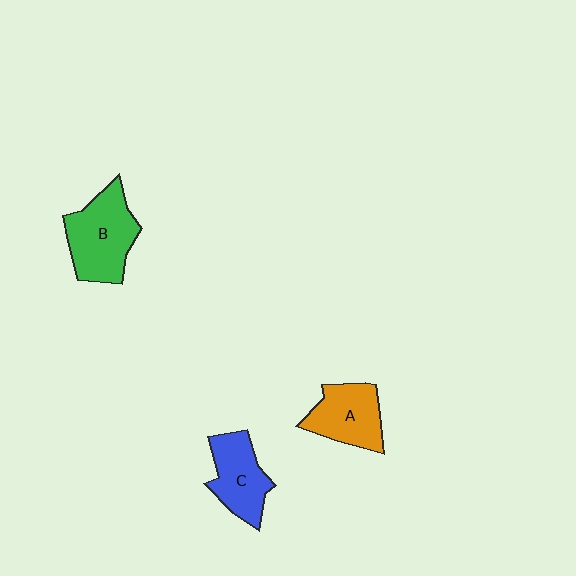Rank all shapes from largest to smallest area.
From largest to smallest: B (green), A (orange), C (blue).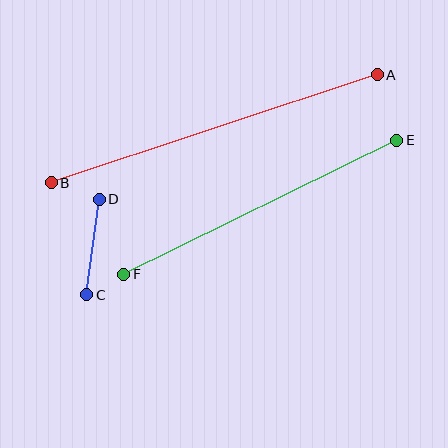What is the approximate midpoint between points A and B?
The midpoint is at approximately (214, 129) pixels.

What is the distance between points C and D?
The distance is approximately 96 pixels.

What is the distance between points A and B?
The distance is approximately 343 pixels.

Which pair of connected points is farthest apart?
Points A and B are farthest apart.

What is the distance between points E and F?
The distance is approximately 304 pixels.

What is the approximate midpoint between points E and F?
The midpoint is at approximately (260, 207) pixels.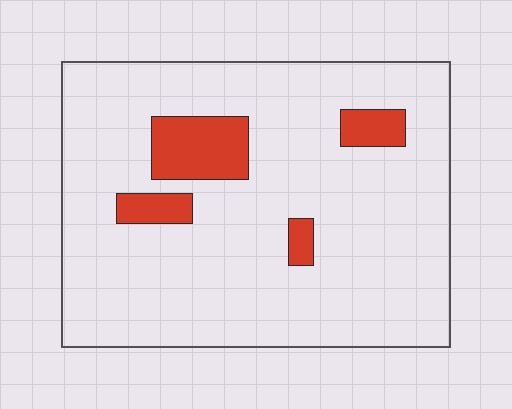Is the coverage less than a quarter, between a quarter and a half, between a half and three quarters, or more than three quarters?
Less than a quarter.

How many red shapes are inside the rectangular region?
4.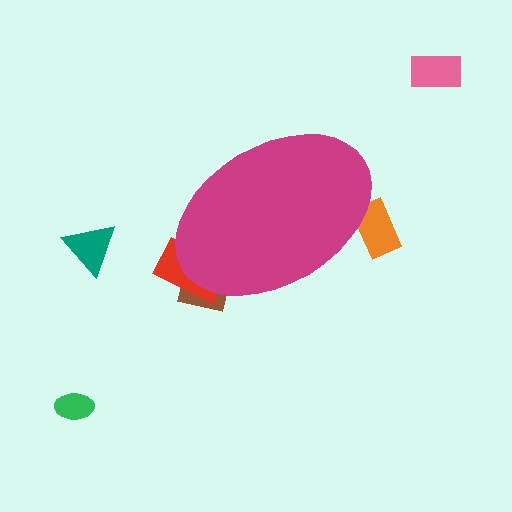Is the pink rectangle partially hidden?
No, the pink rectangle is fully visible.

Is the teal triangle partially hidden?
No, the teal triangle is fully visible.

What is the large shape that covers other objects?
A magenta ellipse.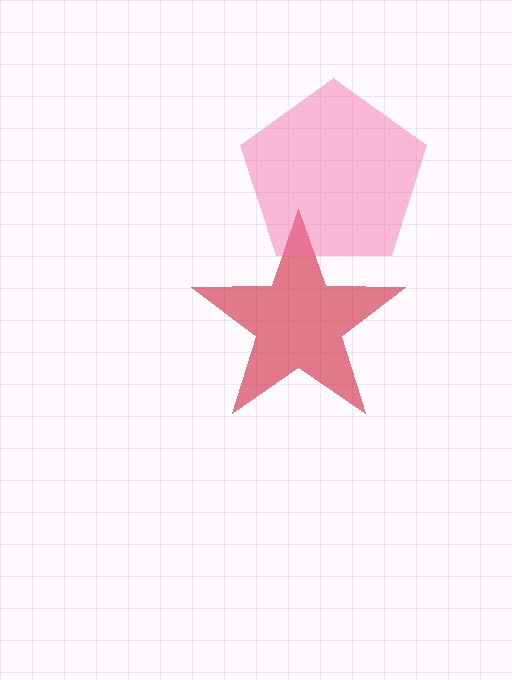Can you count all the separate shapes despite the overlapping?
Yes, there are 2 separate shapes.